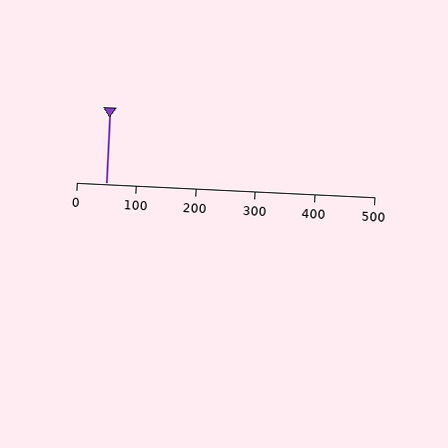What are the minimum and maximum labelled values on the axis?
The axis runs from 0 to 500.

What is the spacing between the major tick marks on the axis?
The major ticks are spaced 100 apart.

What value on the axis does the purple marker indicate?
The marker indicates approximately 50.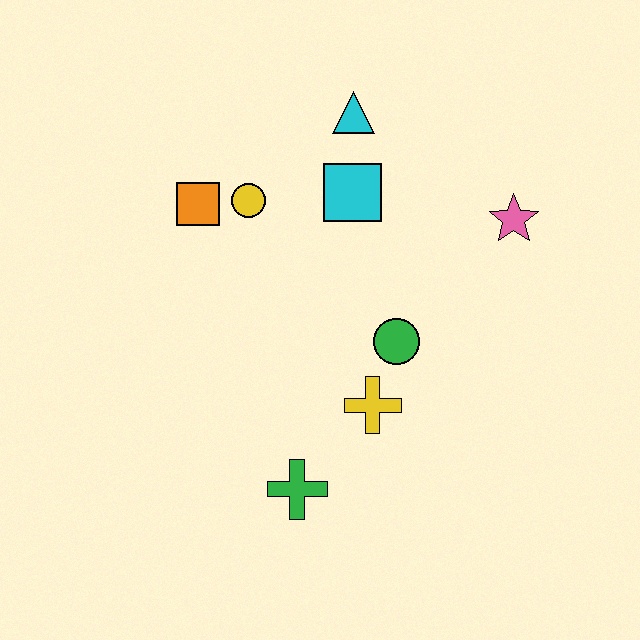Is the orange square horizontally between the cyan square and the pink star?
No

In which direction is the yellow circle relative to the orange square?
The yellow circle is to the right of the orange square.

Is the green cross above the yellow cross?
No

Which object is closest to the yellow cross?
The green circle is closest to the yellow cross.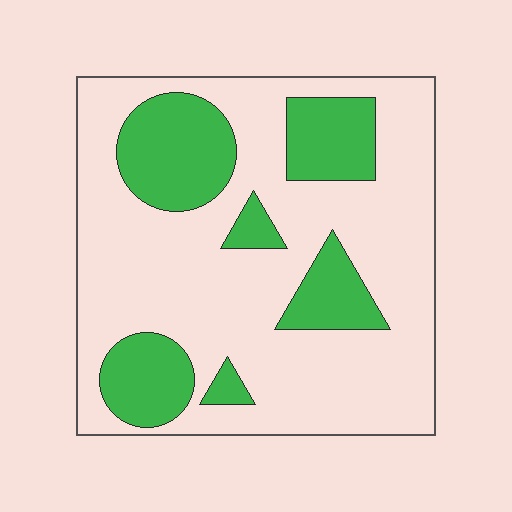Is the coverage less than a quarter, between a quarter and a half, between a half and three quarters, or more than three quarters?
Between a quarter and a half.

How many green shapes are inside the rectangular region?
6.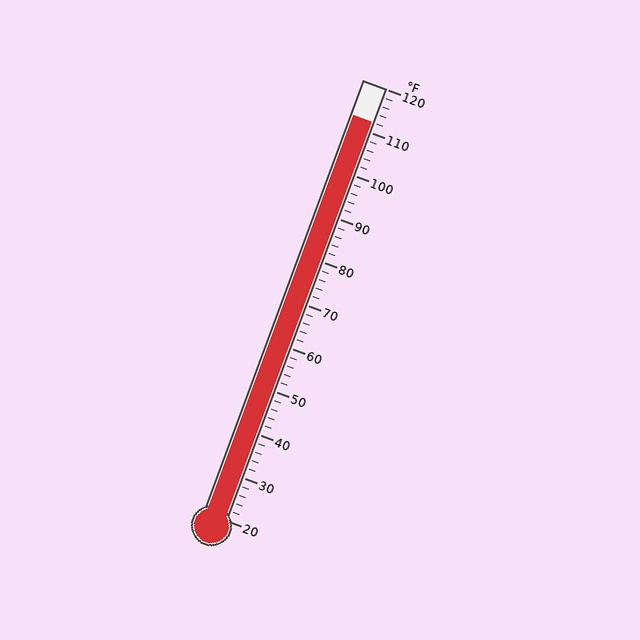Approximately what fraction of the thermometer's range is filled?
The thermometer is filled to approximately 90% of its range.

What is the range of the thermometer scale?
The thermometer scale ranges from 20°F to 120°F.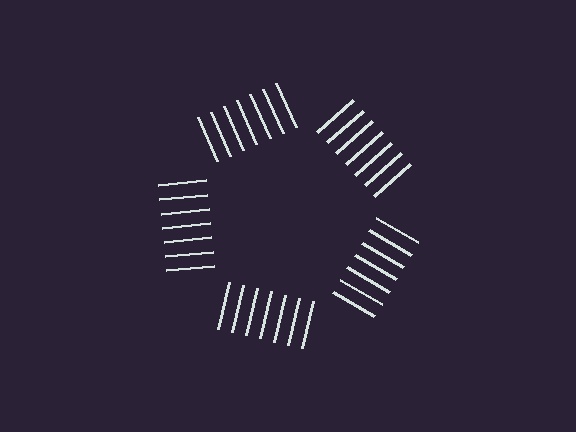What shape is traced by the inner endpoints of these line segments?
An illusory pentagon — the line segments terminate on its edges but no continuous stroke is drawn.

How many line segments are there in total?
35 — 7 along each of the 5 edges.